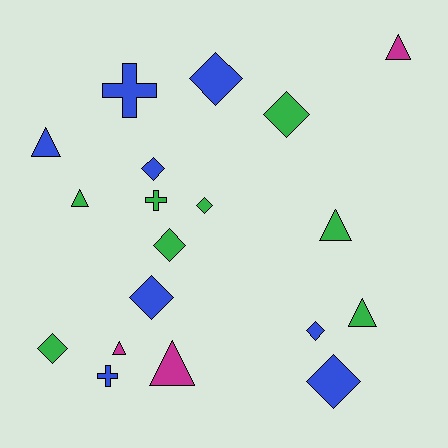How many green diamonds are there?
There are 4 green diamonds.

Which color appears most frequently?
Green, with 8 objects.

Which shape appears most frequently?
Diamond, with 9 objects.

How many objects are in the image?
There are 19 objects.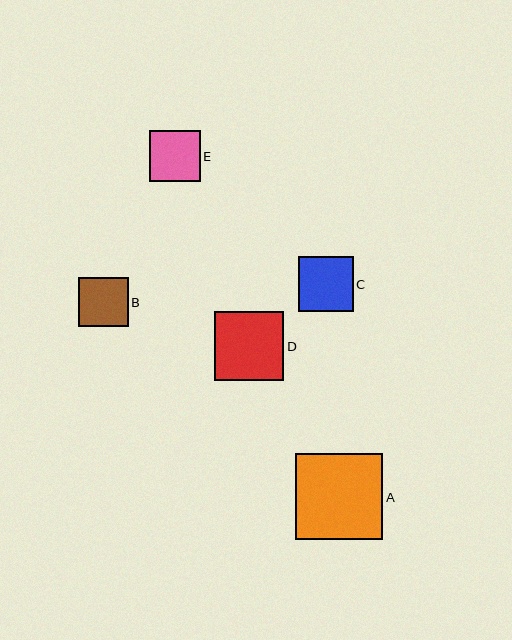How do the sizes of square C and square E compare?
Square C and square E are approximately the same size.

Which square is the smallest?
Square B is the smallest with a size of approximately 49 pixels.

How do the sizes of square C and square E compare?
Square C and square E are approximately the same size.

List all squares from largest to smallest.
From largest to smallest: A, D, C, E, B.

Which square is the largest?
Square A is the largest with a size of approximately 87 pixels.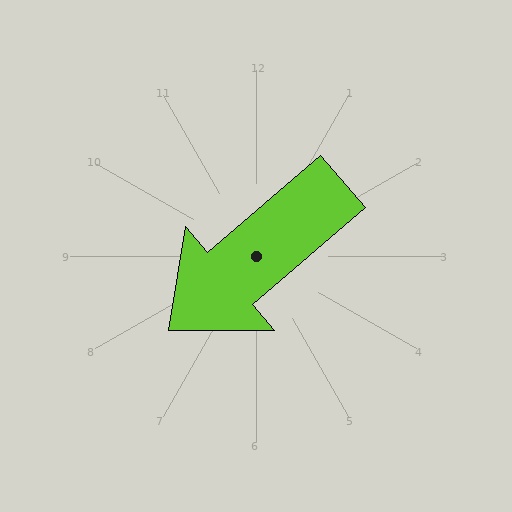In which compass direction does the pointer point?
Southwest.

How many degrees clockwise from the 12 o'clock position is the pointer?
Approximately 229 degrees.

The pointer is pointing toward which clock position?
Roughly 8 o'clock.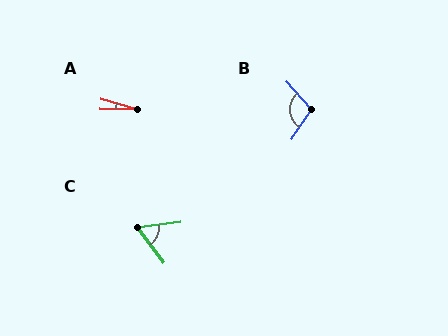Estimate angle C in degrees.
Approximately 61 degrees.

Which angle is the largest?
B, at approximately 104 degrees.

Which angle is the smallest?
A, at approximately 16 degrees.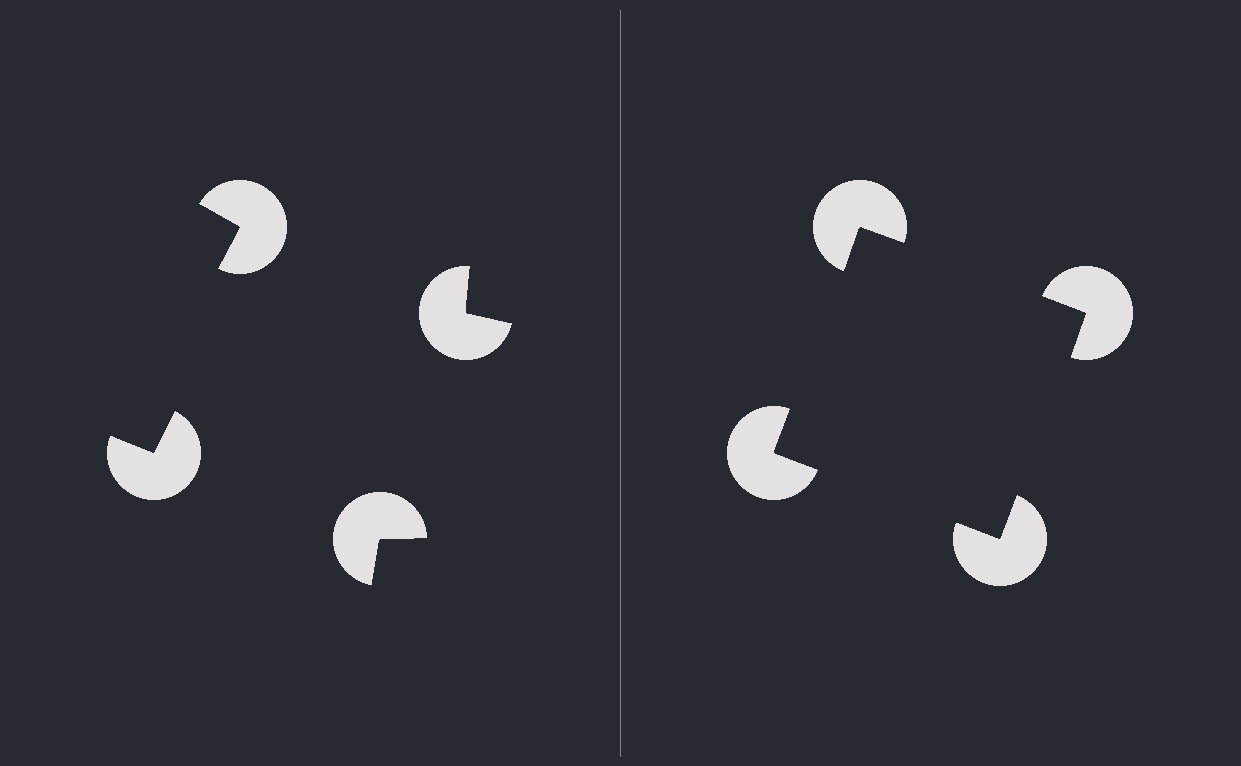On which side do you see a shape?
An illusory square appears on the right side. On the left side the wedge cuts are rotated, so no coherent shape forms.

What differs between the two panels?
The pac-man discs are positioned identically on both sides; only the wedge orientations differ. On the right they align to a square; on the left they are misaligned.